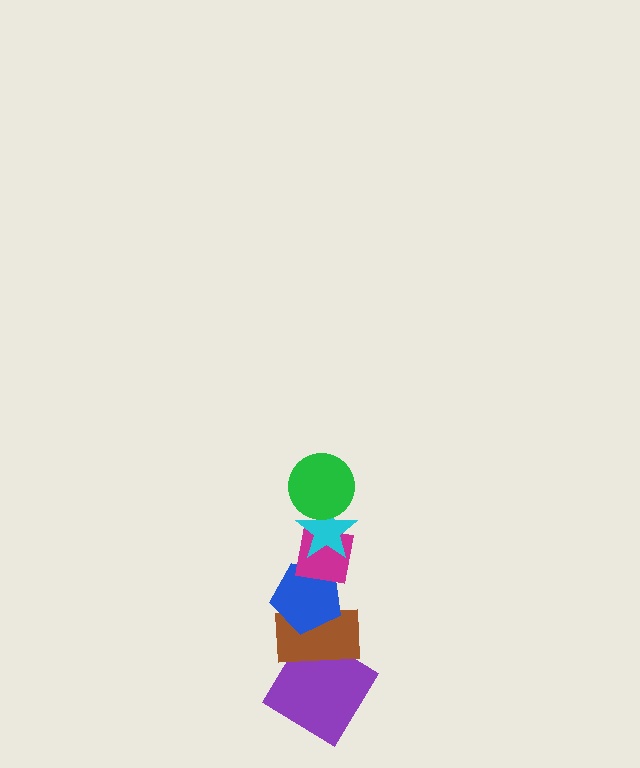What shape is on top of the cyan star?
The green circle is on top of the cyan star.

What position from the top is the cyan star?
The cyan star is 2nd from the top.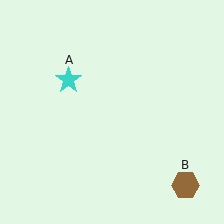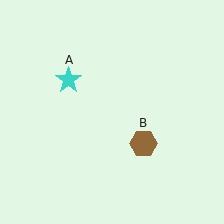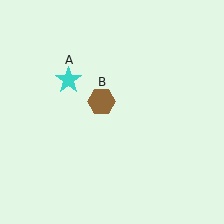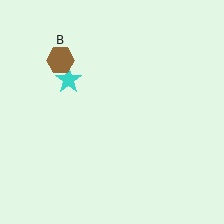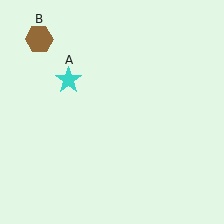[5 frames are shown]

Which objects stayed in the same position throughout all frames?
Cyan star (object A) remained stationary.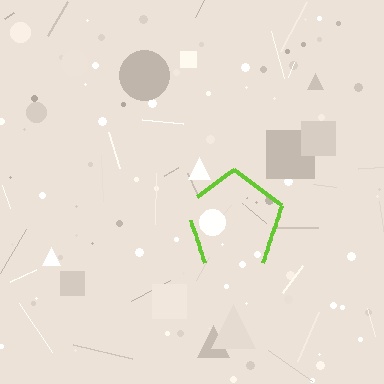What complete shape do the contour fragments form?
The contour fragments form a pentagon.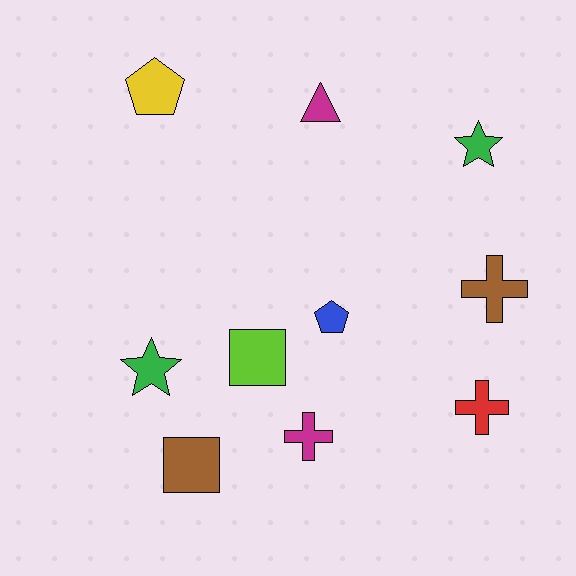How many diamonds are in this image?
There are no diamonds.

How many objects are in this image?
There are 10 objects.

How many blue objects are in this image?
There is 1 blue object.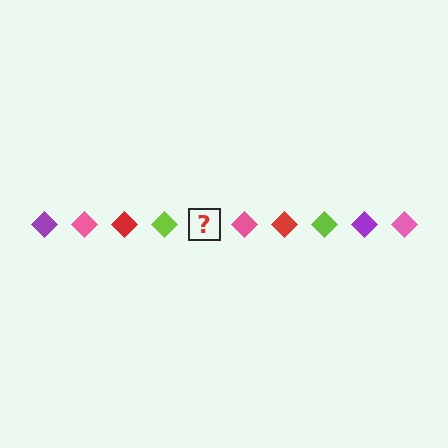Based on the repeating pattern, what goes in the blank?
The blank should be a purple diamond.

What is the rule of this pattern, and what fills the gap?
The rule is that the pattern cycles through purple, pink, red, lime diamonds. The gap should be filled with a purple diamond.